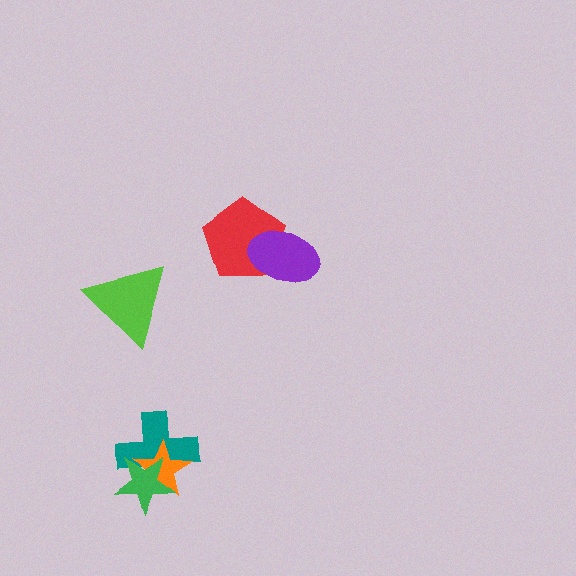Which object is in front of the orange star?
The green star is in front of the orange star.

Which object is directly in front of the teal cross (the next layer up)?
The orange star is directly in front of the teal cross.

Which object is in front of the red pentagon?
The purple ellipse is in front of the red pentagon.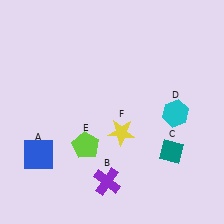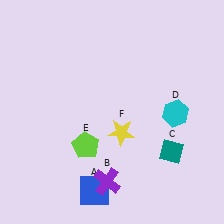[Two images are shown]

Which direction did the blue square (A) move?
The blue square (A) moved right.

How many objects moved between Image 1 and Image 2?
1 object moved between the two images.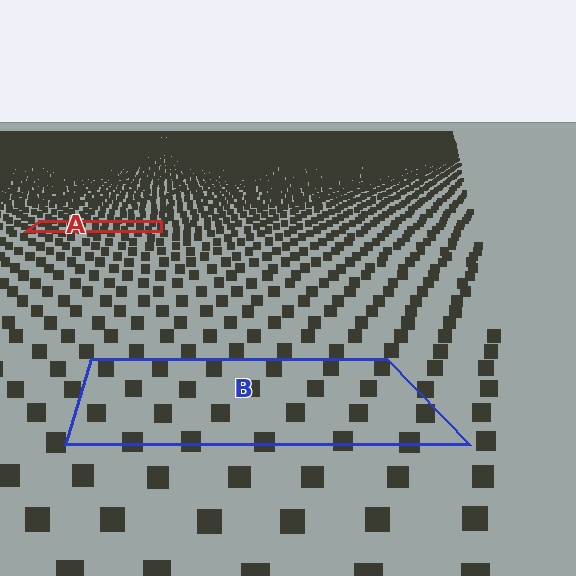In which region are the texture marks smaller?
The texture marks are smaller in region A, because it is farther away.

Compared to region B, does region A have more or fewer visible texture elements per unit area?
Region A has more texture elements per unit area — they are packed more densely because it is farther away.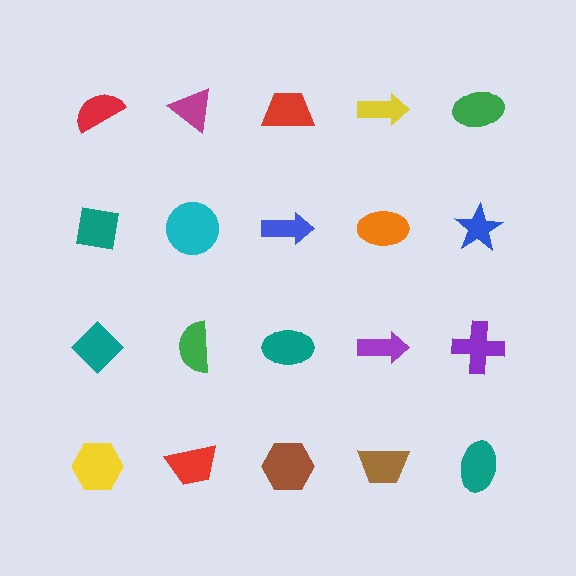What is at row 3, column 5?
A purple cross.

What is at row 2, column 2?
A cyan circle.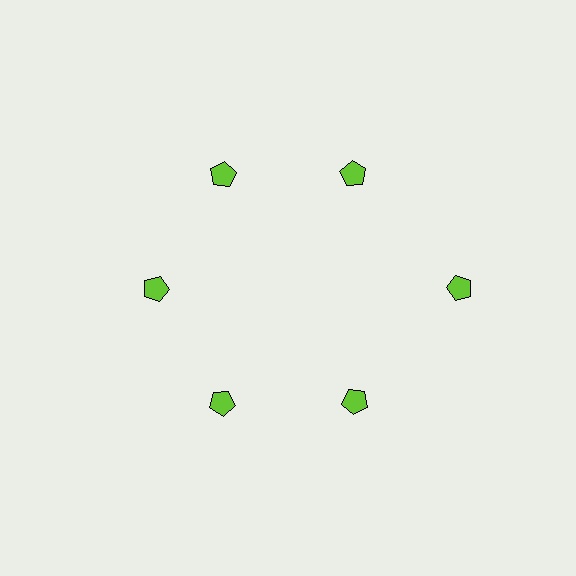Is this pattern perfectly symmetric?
No. The 6 lime pentagons are arranged in a ring, but one element near the 3 o'clock position is pushed outward from the center, breaking the 6-fold rotational symmetry.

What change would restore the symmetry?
The symmetry would be restored by moving it inward, back onto the ring so that all 6 pentagons sit at equal angles and equal distance from the center.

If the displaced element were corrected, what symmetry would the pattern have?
It would have 6-fold rotational symmetry — the pattern would map onto itself every 60 degrees.